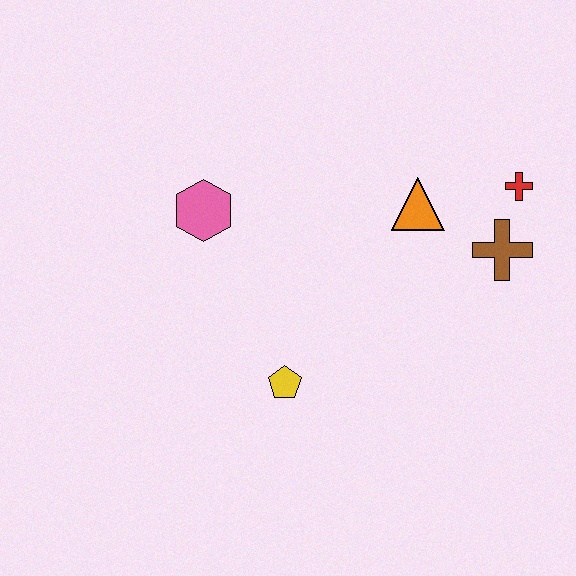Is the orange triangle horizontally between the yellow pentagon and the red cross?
Yes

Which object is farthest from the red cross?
The pink hexagon is farthest from the red cross.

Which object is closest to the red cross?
The brown cross is closest to the red cross.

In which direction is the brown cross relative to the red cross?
The brown cross is below the red cross.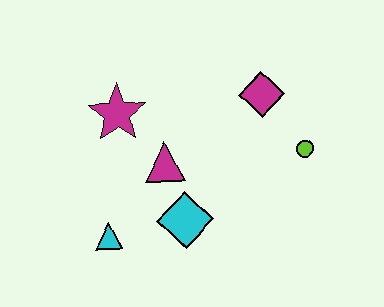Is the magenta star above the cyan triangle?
Yes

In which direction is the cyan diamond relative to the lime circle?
The cyan diamond is to the left of the lime circle.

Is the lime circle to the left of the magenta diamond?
No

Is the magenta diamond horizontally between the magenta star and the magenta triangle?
No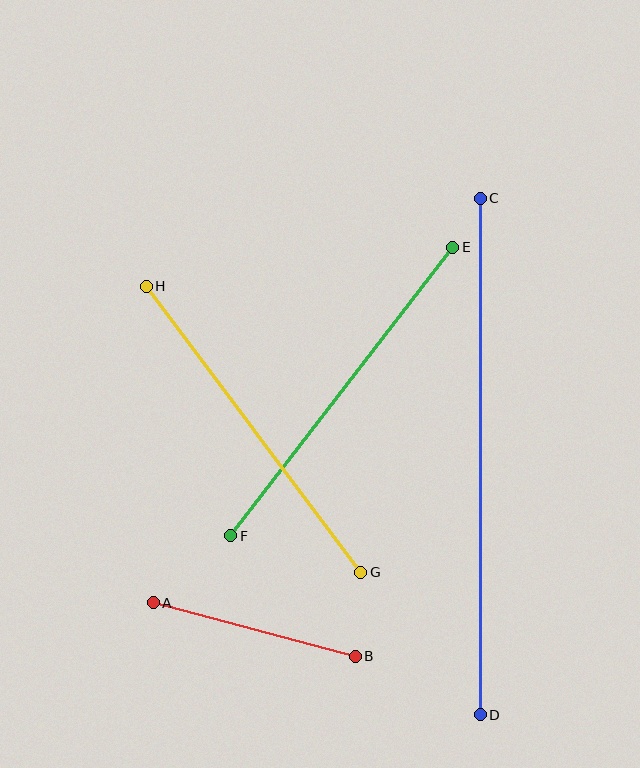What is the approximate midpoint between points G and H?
The midpoint is at approximately (254, 429) pixels.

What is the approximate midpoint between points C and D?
The midpoint is at approximately (480, 457) pixels.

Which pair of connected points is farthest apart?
Points C and D are farthest apart.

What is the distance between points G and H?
The distance is approximately 358 pixels.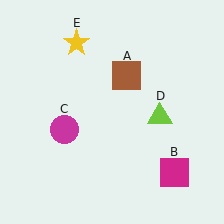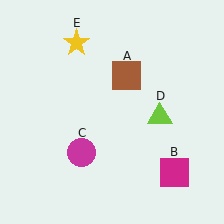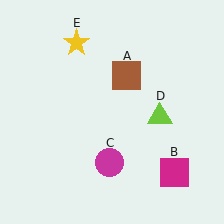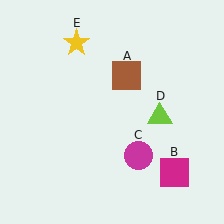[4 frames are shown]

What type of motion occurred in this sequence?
The magenta circle (object C) rotated counterclockwise around the center of the scene.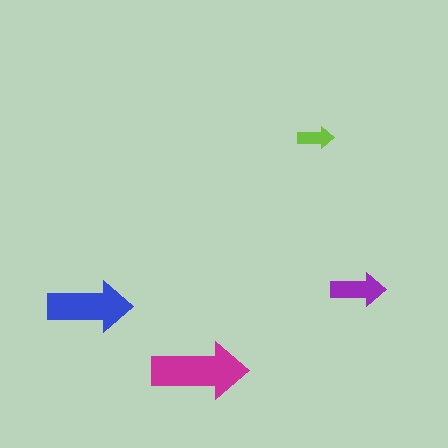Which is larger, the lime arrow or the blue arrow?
The blue one.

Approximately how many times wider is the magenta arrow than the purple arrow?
About 2 times wider.